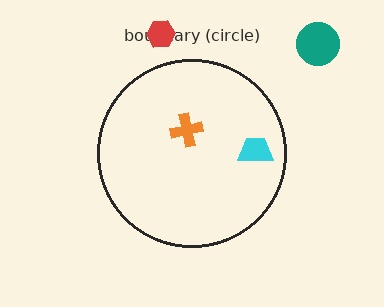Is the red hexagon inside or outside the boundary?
Outside.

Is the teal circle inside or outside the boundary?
Outside.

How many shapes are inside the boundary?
2 inside, 2 outside.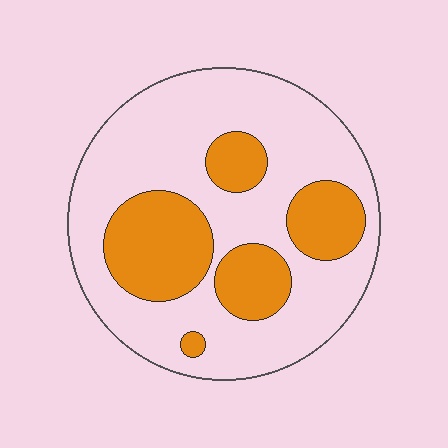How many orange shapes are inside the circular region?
5.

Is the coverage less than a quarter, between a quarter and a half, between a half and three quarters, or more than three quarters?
Between a quarter and a half.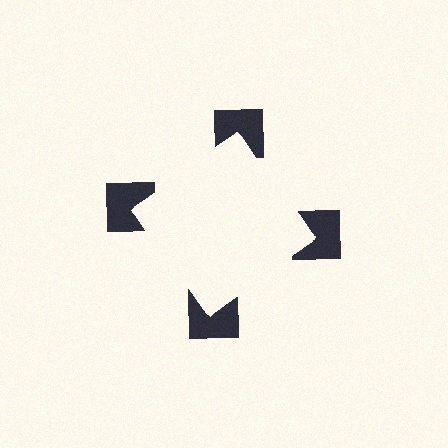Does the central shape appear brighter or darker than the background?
It typically appears slightly brighter than the background, even though no actual brightness change is drawn.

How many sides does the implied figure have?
4 sides.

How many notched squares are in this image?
There are 4 — one at each vertex of the illusory square.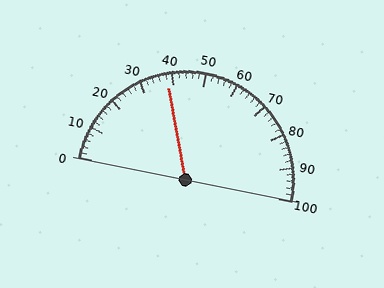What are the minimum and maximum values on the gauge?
The gauge ranges from 0 to 100.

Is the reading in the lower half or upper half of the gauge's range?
The reading is in the lower half of the range (0 to 100).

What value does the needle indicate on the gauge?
The needle indicates approximately 38.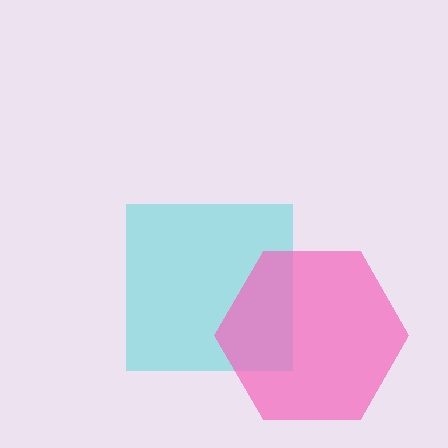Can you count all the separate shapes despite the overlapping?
Yes, there are 2 separate shapes.